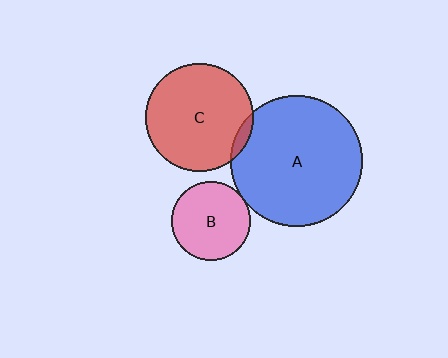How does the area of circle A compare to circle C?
Approximately 1.5 times.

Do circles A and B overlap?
Yes.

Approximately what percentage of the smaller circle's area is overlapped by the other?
Approximately 5%.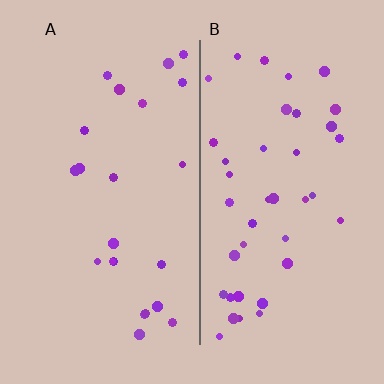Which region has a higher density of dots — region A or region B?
B (the right).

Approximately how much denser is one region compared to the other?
Approximately 1.8× — region B over region A.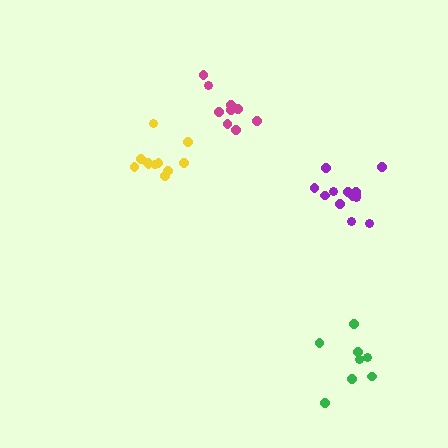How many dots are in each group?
Group 1: 11 dots, Group 2: 9 dots, Group 3: 8 dots, Group 4: 13 dots (41 total).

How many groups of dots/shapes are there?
There are 4 groups.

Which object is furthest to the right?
The purple cluster is rightmost.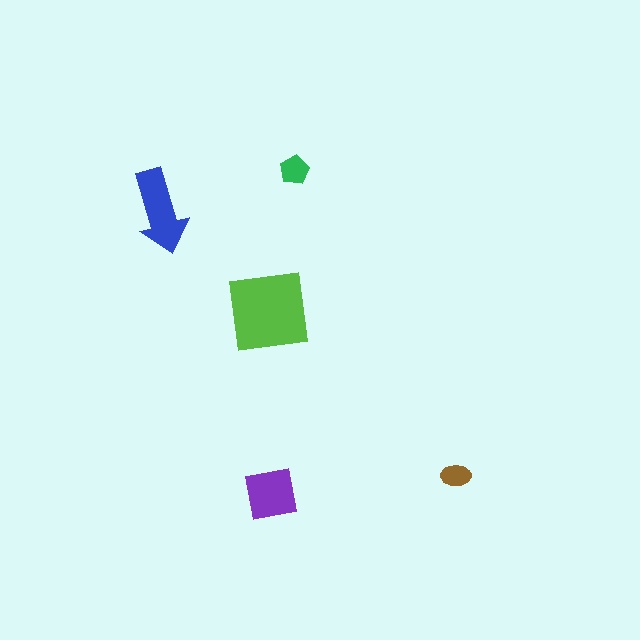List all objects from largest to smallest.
The lime square, the blue arrow, the purple square, the green pentagon, the brown ellipse.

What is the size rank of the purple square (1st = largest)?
3rd.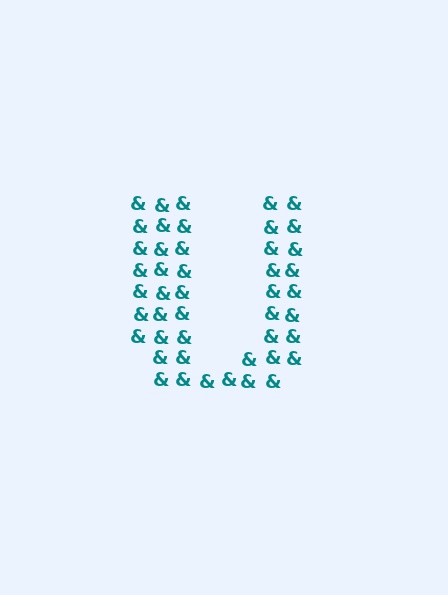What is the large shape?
The large shape is the letter U.